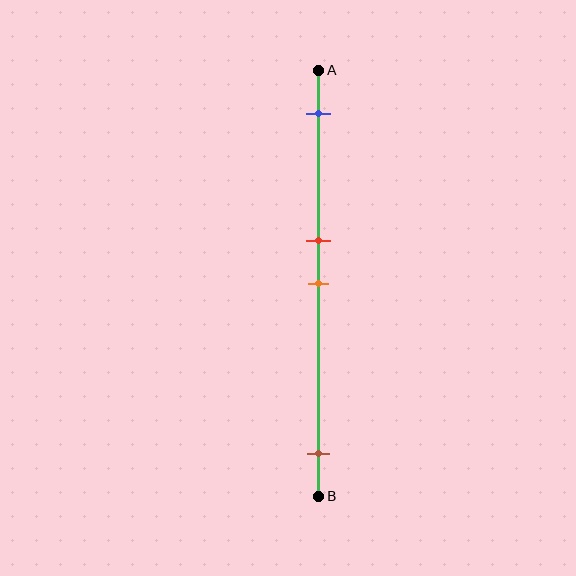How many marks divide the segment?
There are 4 marks dividing the segment.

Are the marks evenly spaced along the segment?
No, the marks are not evenly spaced.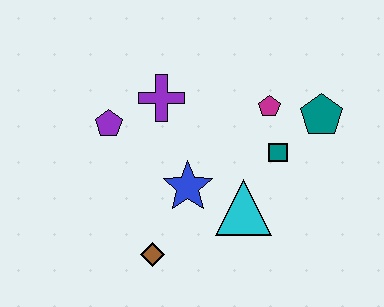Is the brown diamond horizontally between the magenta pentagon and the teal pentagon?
No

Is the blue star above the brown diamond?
Yes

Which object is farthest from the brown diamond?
The teal pentagon is farthest from the brown diamond.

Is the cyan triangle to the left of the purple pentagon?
No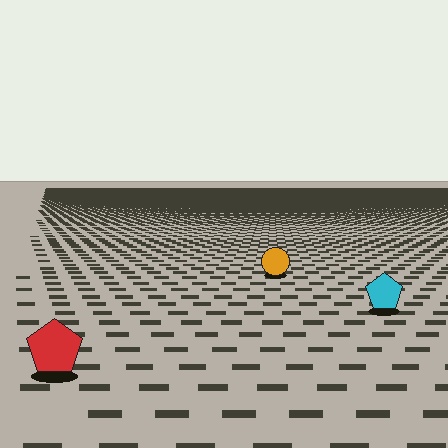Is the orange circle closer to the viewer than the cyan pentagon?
No. The cyan pentagon is closer — you can tell from the texture gradient: the ground texture is coarser near it.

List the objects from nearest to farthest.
From nearest to farthest: the red pentagon, the cyan pentagon, the orange circle.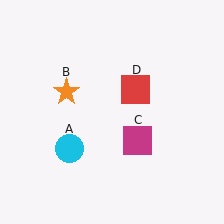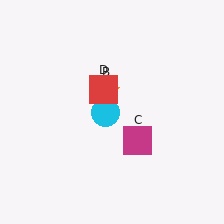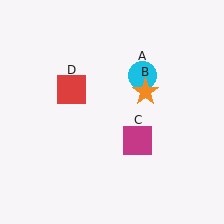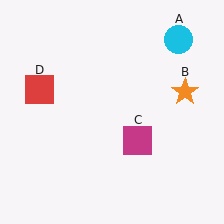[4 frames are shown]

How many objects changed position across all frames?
3 objects changed position: cyan circle (object A), orange star (object B), red square (object D).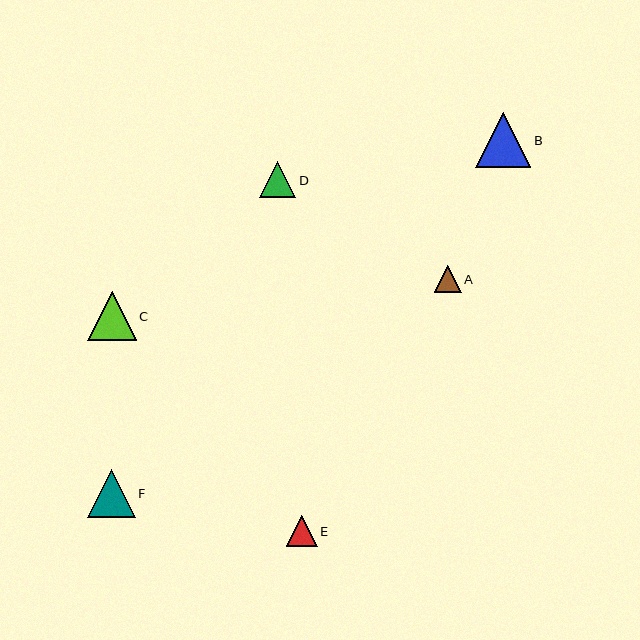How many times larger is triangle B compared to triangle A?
Triangle B is approximately 2.1 times the size of triangle A.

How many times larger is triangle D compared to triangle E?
Triangle D is approximately 1.2 times the size of triangle E.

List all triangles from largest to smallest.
From largest to smallest: B, C, F, D, E, A.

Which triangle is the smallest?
Triangle A is the smallest with a size of approximately 27 pixels.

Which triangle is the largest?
Triangle B is the largest with a size of approximately 55 pixels.